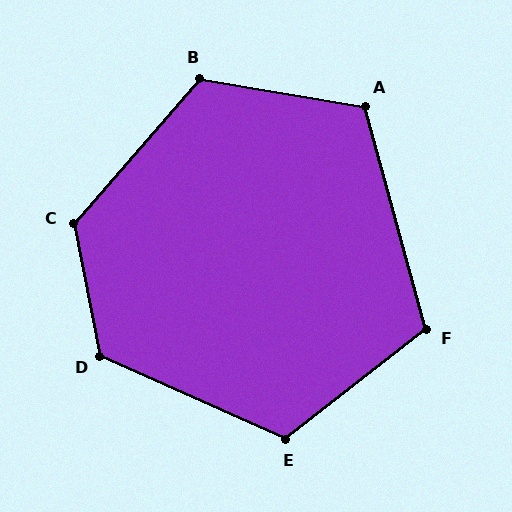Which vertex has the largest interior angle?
C, at approximately 128 degrees.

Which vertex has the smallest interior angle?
F, at approximately 113 degrees.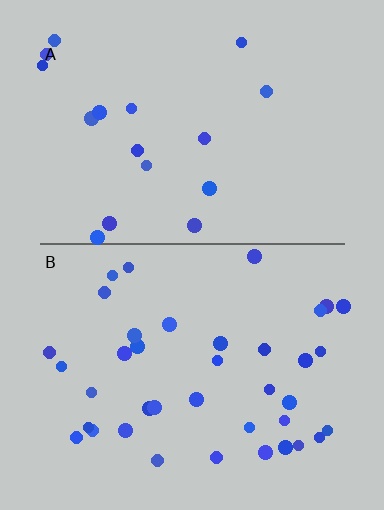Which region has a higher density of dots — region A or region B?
B (the bottom).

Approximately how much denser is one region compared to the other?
Approximately 2.2× — region B over region A.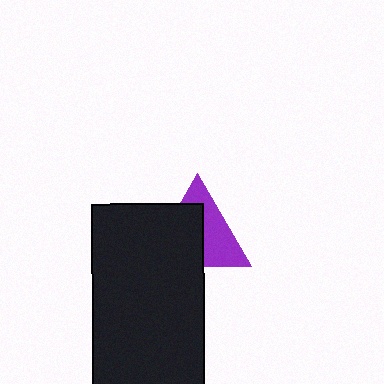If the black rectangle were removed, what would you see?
You would see the complete purple triangle.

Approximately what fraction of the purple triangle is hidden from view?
Roughly 52% of the purple triangle is hidden behind the black rectangle.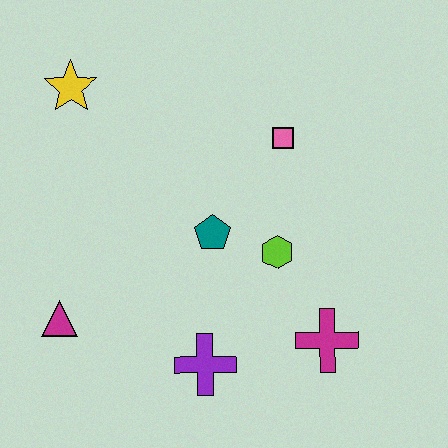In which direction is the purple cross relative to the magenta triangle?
The purple cross is to the right of the magenta triangle.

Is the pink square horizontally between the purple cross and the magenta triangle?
No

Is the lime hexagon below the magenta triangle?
No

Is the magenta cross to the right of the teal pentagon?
Yes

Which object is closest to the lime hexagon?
The teal pentagon is closest to the lime hexagon.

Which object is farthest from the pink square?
The magenta triangle is farthest from the pink square.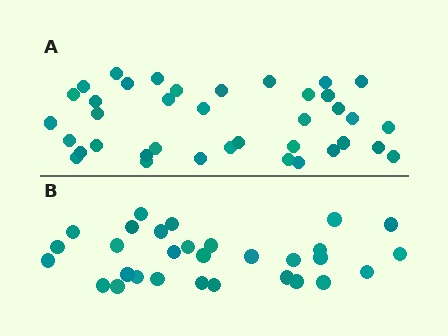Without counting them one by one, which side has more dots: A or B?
Region A (the top region) has more dots.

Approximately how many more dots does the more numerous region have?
Region A has roughly 8 or so more dots than region B.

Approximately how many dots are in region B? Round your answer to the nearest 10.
About 30 dots.